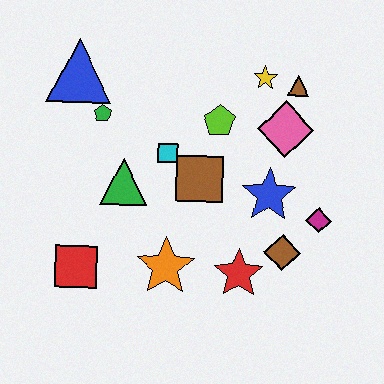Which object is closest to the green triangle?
The cyan square is closest to the green triangle.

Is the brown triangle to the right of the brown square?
Yes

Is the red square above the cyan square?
No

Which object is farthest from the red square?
The brown triangle is farthest from the red square.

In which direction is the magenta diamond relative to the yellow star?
The magenta diamond is below the yellow star.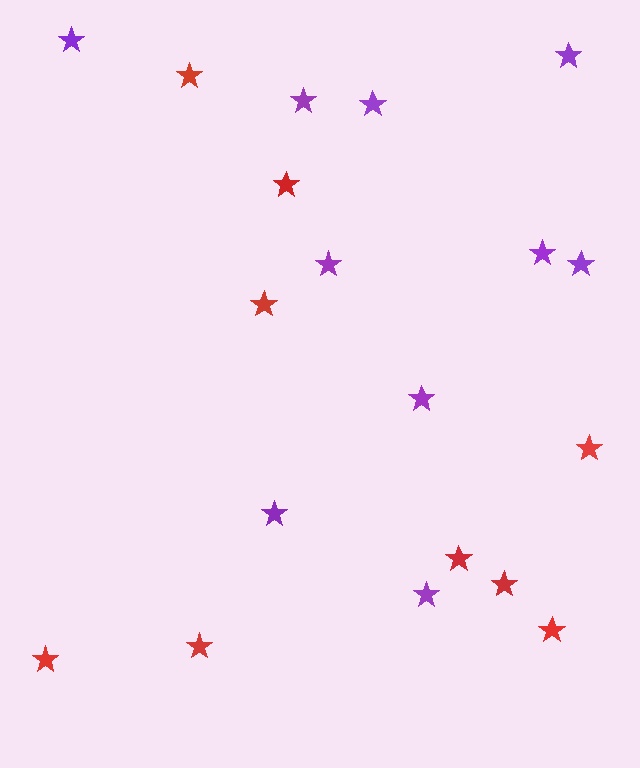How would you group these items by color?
There are 2 groups: one group of purple stars (10) and one group of red stars (9).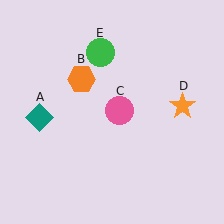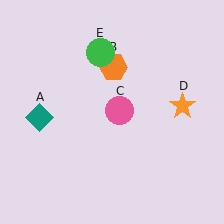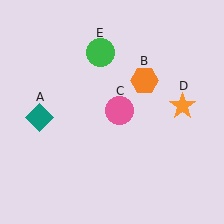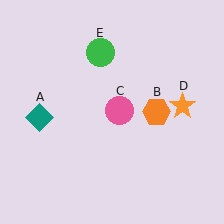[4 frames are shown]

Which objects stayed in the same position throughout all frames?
Teal diamond (object A) and pink circle (object C) and orange star (object D) and green circle (object E) remained stationary.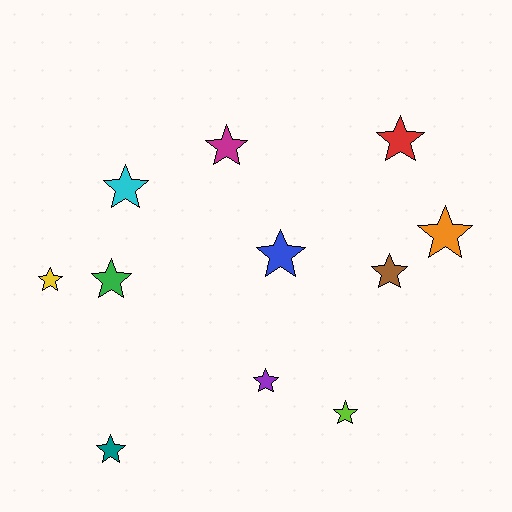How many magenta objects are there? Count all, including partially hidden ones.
There is 1 magenta object.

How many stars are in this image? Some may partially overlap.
There are 11 stars.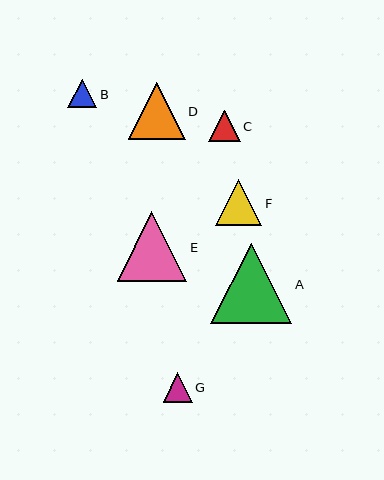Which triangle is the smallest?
Triangle B is the smallest with a size of approximately 29 pixels.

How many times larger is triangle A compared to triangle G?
Triangle A is approximately 2.8 times the size of triangle G.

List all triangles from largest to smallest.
From largest to smallest: A, E, D, F, C, G, B.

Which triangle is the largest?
Triangle A is the largest with a size of approximately 81 pixels.